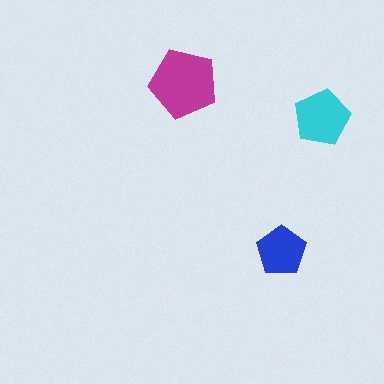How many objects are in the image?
There are 3 objects in the image.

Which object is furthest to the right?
The cyan pentagon is rightmost.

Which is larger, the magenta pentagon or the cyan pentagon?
The magenta one.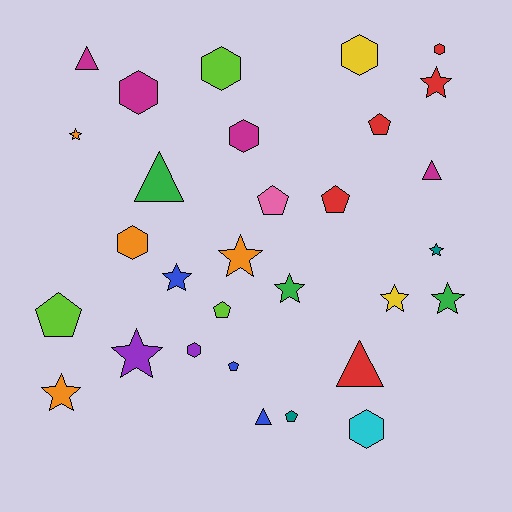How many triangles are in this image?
There are 5 triangles.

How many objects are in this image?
There are 30 objects.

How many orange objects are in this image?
There are 4 orange objects.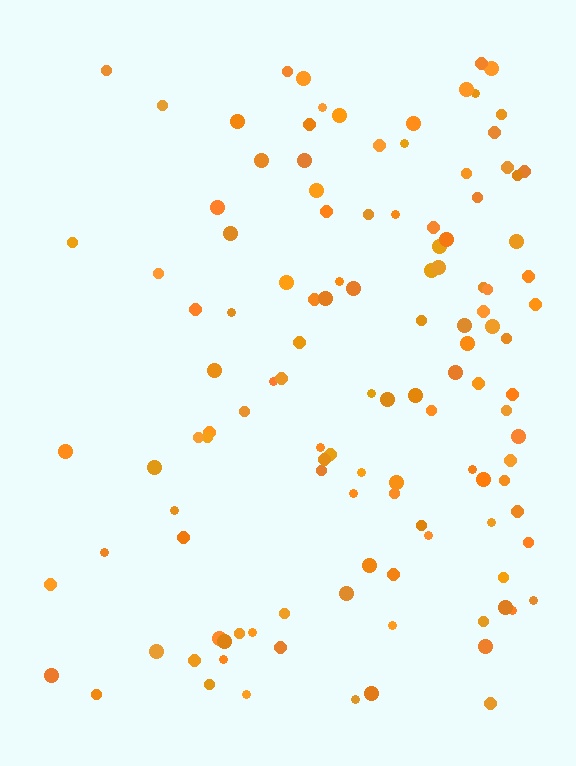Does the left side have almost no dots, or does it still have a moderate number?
Still a moderate number, just noticeably fewer than the right.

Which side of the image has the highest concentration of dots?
The right.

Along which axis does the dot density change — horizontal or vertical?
Horizontal.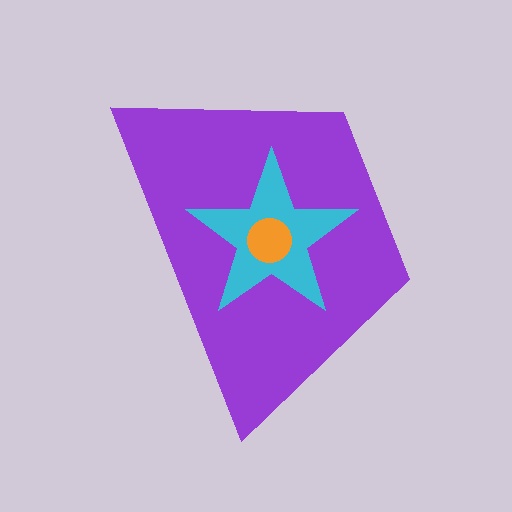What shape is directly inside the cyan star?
The orange circle.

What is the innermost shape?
The orange circle.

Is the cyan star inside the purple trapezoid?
Yes.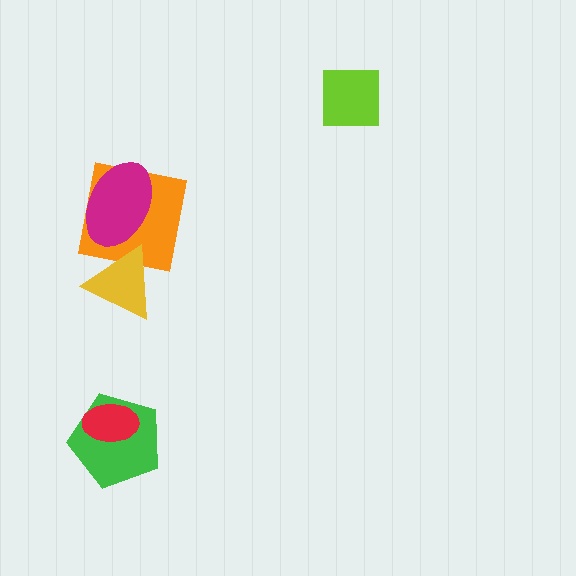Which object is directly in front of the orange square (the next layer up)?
The magenta ellipse is directly in front of the orange square.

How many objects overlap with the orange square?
2 objects overlap with the orange square.